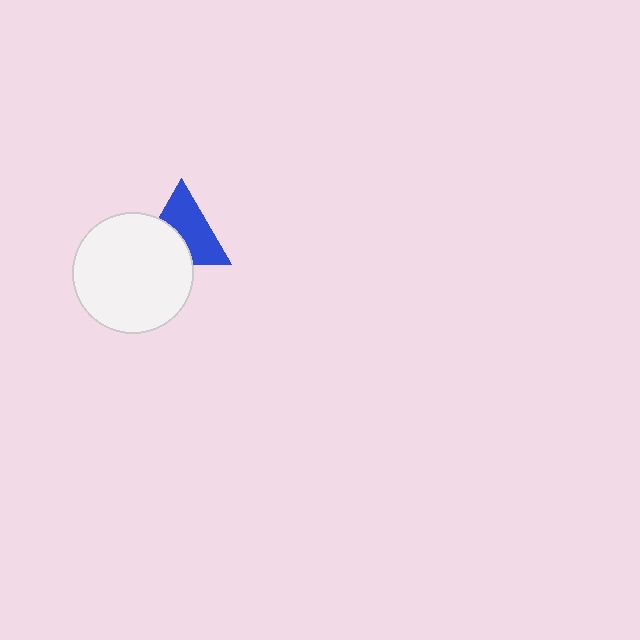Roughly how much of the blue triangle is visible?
About half of it is visible (roughly 60%).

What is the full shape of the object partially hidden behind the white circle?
The partially hidden object is a blue triangle.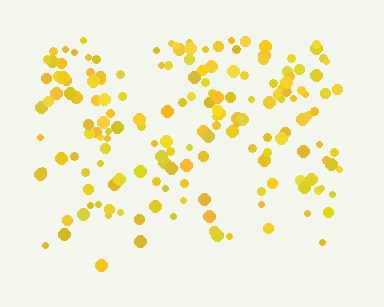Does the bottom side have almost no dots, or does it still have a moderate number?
Still a moderate number, just noticeably fewer than the top.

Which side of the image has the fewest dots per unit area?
The bottom.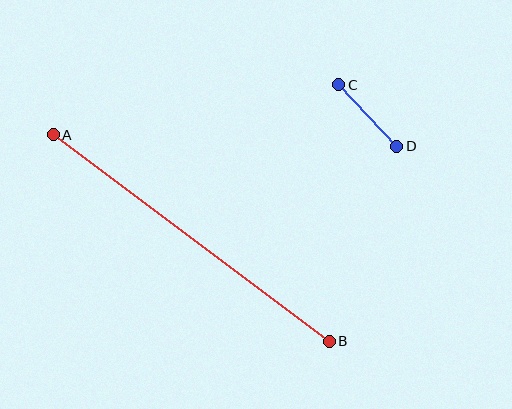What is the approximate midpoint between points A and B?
The midpoint is at approximately (191, 238) pixels.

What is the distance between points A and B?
The distance is approximately 345 pixels.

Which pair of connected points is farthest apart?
Points A and B are farthest apart.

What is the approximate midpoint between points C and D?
The midpoint is at approximately (368, 116) pixels.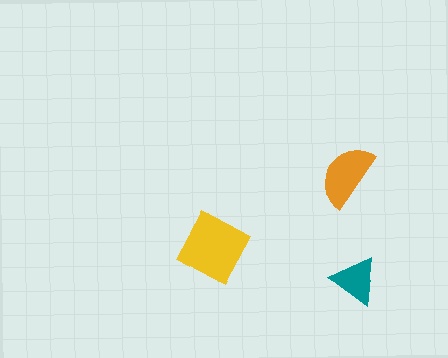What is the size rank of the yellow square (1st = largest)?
1st.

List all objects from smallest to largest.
The teal triangle, the orange semicircle, the yellow square.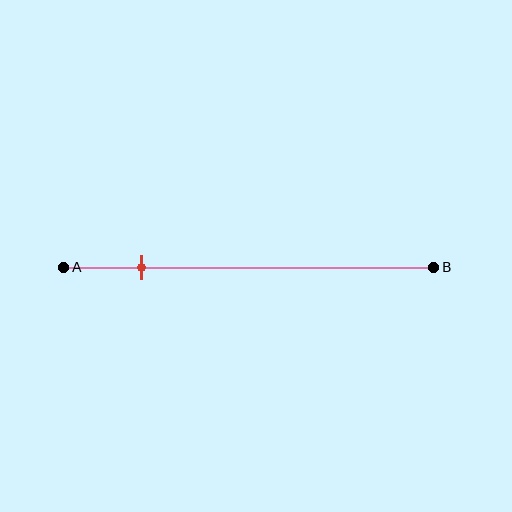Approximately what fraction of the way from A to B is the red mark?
The red mark is approximately 20% of the way from A to B.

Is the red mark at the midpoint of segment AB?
No, the mark is at about 20% from A, not at the 50% midpoint.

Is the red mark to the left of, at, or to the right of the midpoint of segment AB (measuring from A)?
The red mark is to the left of the midpoint of segment AB.